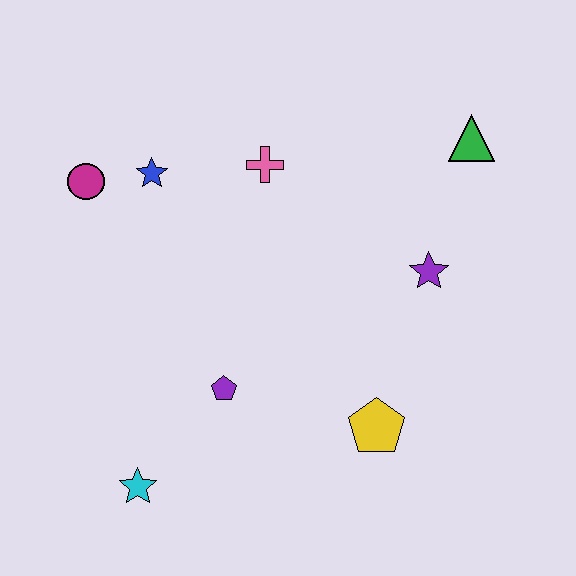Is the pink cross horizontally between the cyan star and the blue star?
No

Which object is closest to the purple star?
The green triangle is closest to the purple star.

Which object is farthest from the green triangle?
The cyan star is farthest from the green triangle.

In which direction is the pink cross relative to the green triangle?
The pink cross is to the left of the green triangle.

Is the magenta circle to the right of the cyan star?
No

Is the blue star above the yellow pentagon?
Yes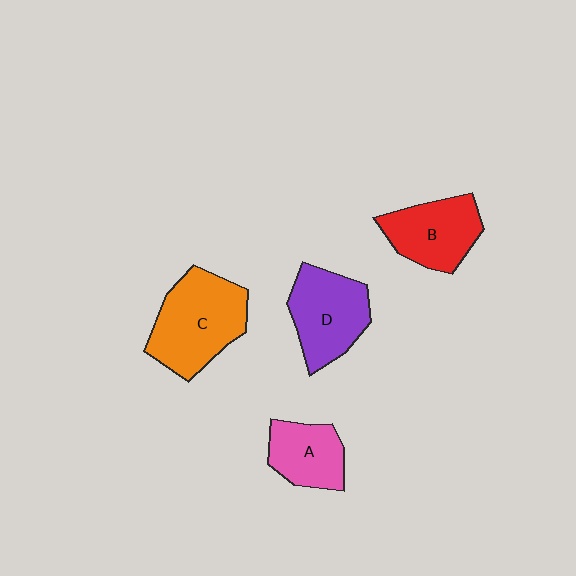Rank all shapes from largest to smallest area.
From largest to smallest: C (orange), D (purple), B (red), A (pink).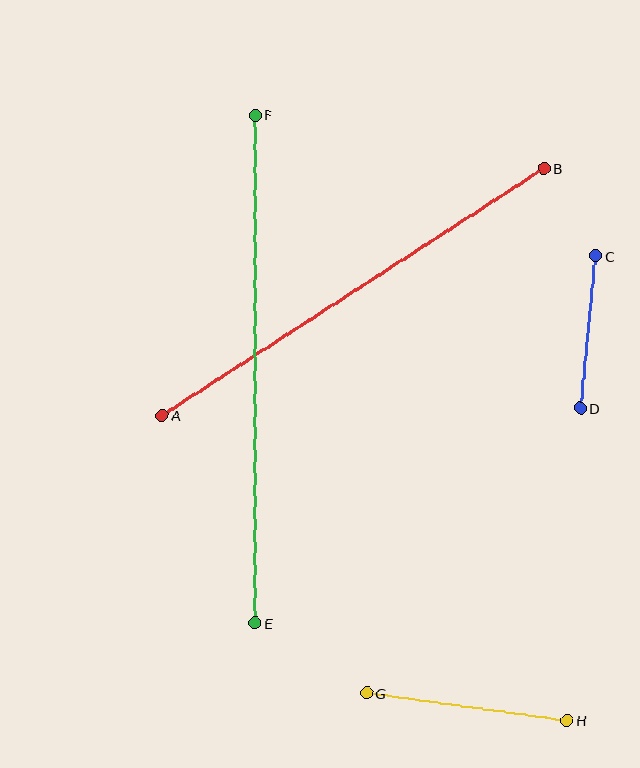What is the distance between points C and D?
The distance is approximately 153 pixels.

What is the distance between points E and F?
The distance is approximately 508 pixels.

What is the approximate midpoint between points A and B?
The midpoint is at approximately (353, 292) pixels.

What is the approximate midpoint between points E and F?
The midpoint is at approximately (255, 369) pixels.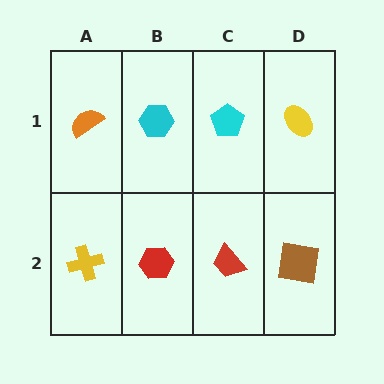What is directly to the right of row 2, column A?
A red hexagon.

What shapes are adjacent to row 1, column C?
A red trapezoid (row 2, column C), a cyan hexagon (row 1, column B), a yellow ellipse (row 1, column D).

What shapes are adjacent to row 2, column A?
An orange semicircle (row 1, column A), a red hexagon (row 2, column B).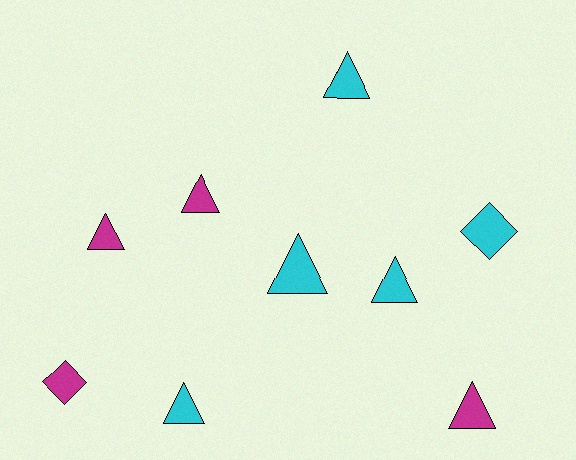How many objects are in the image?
There are 9 objects.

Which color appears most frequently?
Cyan, with 5 objects.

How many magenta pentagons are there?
There are no magenta pentagons.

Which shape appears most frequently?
Triangle, with 7 objects.